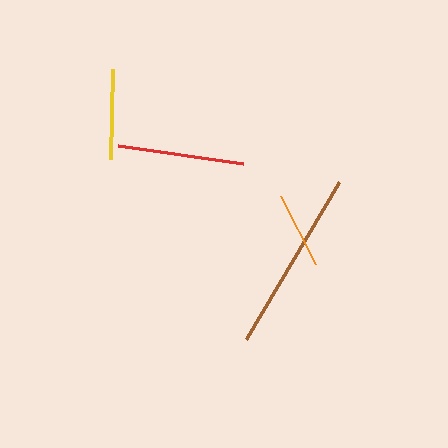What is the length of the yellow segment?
The yellow segment is approximately 89 pixels long.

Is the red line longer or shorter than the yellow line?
The red line is longer than the yellow line.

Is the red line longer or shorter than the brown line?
The brown line is longer than the red line.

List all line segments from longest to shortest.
From longest to shortest: brown, red, yellow, orange.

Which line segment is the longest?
The brown line is the longest at approximately 181 pixels.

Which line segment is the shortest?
The orange line is the shortest at approximately 77 pixels.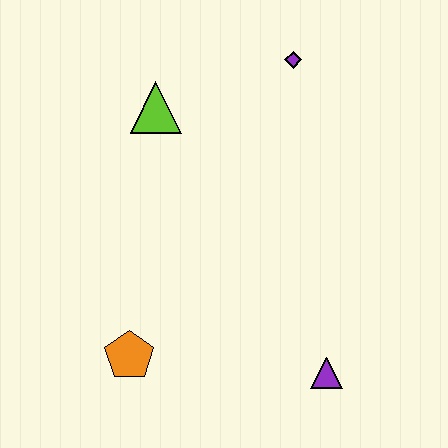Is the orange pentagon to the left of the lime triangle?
Yes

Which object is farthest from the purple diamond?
The orange pentagon is farthest from the purple diamond.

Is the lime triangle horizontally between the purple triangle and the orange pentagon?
Yes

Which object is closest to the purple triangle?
The orange pentagon is closest to the purple triangle.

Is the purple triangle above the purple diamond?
No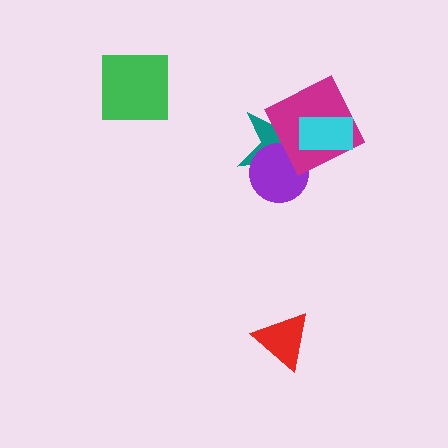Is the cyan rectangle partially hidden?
No, no other shape covers it.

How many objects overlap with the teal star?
3 objects overlap with the teal star.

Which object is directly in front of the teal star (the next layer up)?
The purple circle is directly in front of the teal star.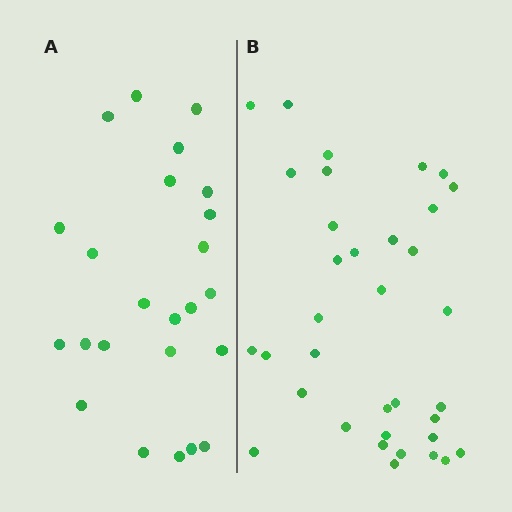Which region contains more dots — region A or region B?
Region B (the right region) has more dots.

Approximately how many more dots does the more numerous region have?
Region B has roughly 12 or so more dots than region A.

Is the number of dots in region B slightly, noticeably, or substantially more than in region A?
Region B has substantially more. The ratio is roughly 1.5 to 1.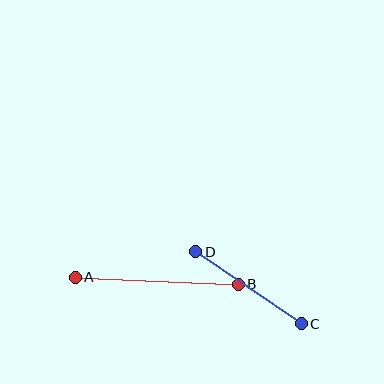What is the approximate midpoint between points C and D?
The midpoint is at approximately (248, 288) pixels.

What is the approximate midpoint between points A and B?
The midpoint is at approximately (157, 281) pixels.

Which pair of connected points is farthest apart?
Points A and B are farthest apart.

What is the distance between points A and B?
The distance is approximately 163 pixels.